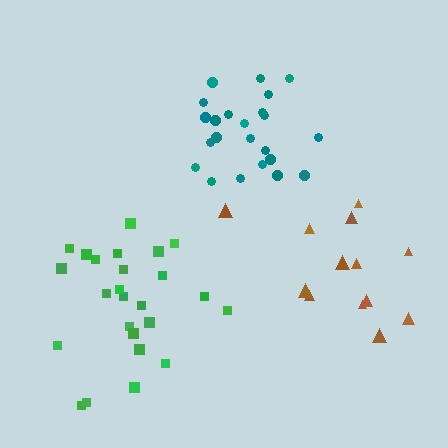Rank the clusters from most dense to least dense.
teal, green, brown.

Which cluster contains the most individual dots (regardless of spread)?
Green (25).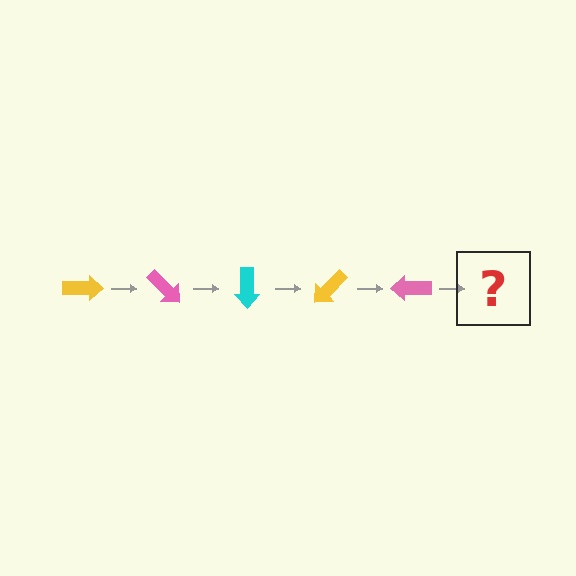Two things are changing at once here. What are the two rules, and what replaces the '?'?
The two rules are that it rotates 45 degrees each step and the color cycles through yellow, pink, and cyan. The '?' should be a cyan arrow, rotated 225 degrees from the start.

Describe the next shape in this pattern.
It should be a cyan arrow, rotated 225 degrees from the start.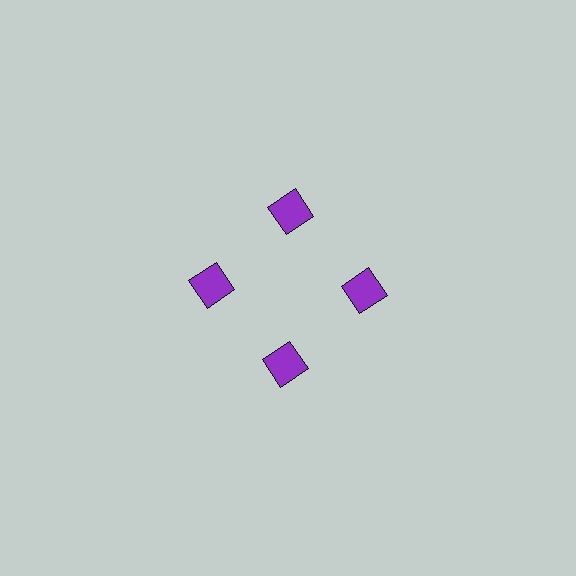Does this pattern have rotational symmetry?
Yes, this pattern has 4-fold rotational symmetry. It looks the same after rotating 90 degrees around the center.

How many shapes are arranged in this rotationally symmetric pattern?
There are 4 shapes, arranged in 4 groups of 1.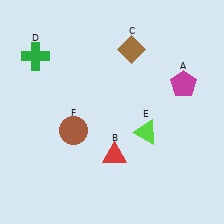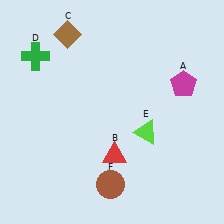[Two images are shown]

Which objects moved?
The objects that moved are: the brown diamond (C), the brown circle (F).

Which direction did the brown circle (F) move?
The brown circle (F) moved down.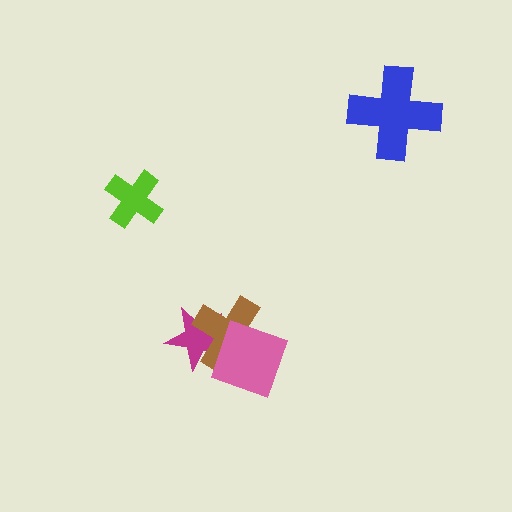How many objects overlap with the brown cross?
2 objects overlap with the brown cross.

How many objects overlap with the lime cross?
0 objects overlap with the lime cross.